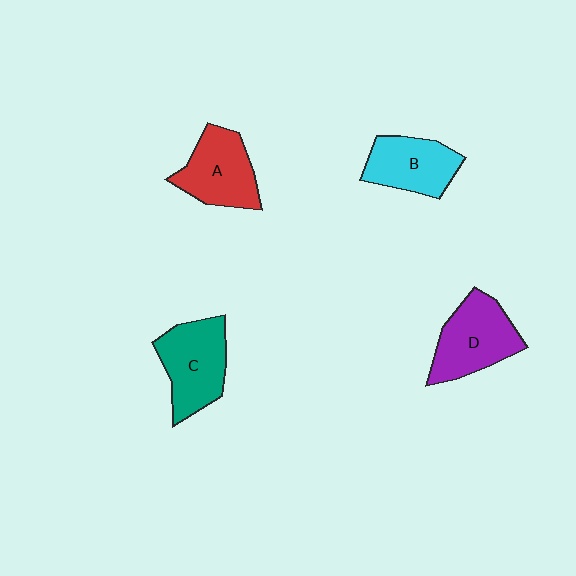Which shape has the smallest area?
Shape B (cyan).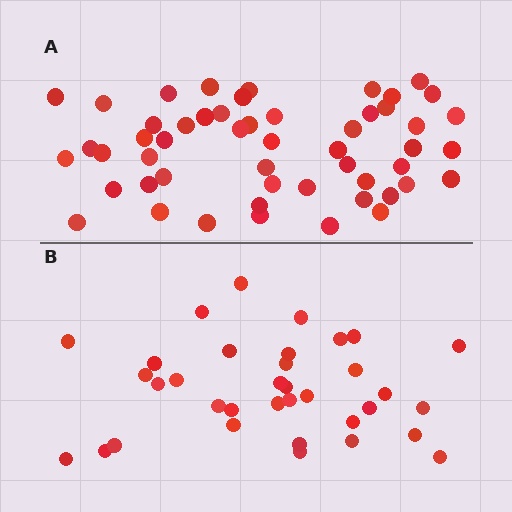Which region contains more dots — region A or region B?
Region A (the top region) has more dots.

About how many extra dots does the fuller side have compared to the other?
Region A has approximately 15 more dots than region B.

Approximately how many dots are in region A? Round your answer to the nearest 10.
About 50 dots. (The exact count is 52, which rounds to 50.)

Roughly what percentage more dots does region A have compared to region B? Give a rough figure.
About 50% more.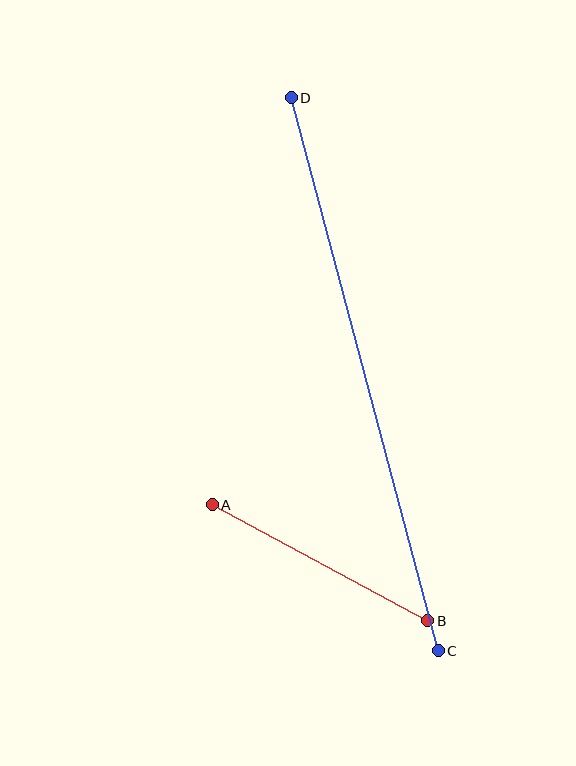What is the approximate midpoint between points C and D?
The midpoint is at approximately (365, 374) pixels.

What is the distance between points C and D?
The distance is approximately 572 pixels.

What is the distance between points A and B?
The distance is approximately 245 pixels.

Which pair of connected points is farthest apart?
Points C and D are farthest apart.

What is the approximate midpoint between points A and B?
The midpoint is at approximately (320, 563) pixels.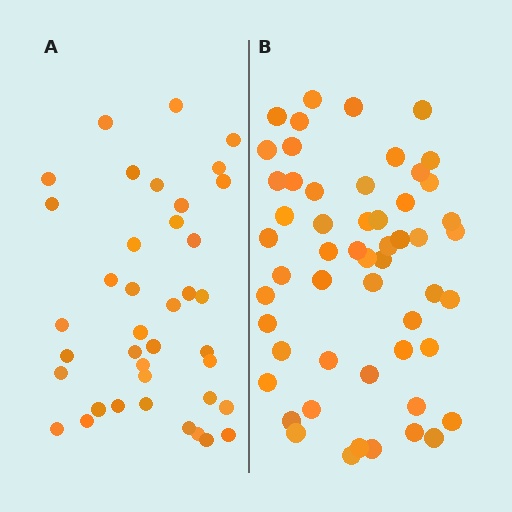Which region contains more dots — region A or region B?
Region B (the right region) has more dots.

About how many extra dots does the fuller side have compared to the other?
Region B has approximately 15 more dots than region A.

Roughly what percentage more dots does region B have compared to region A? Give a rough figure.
About 40% more.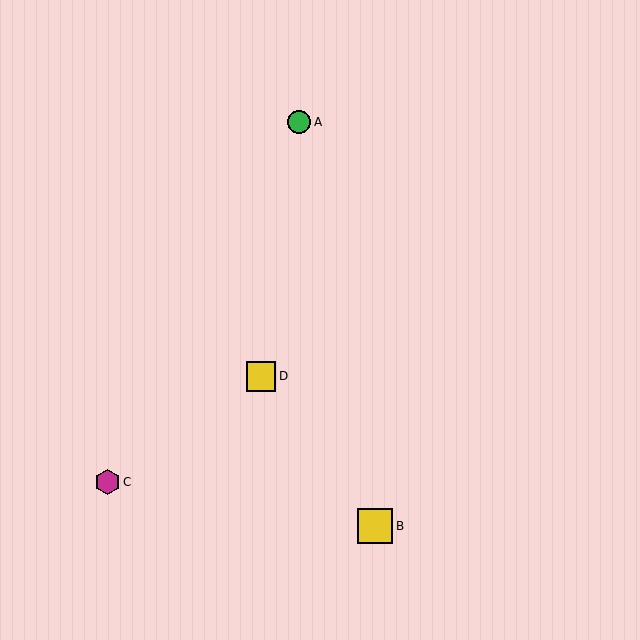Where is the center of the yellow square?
The center of the yellow square is at (261, 376).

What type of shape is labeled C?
Shape C is a magenta hexagon.